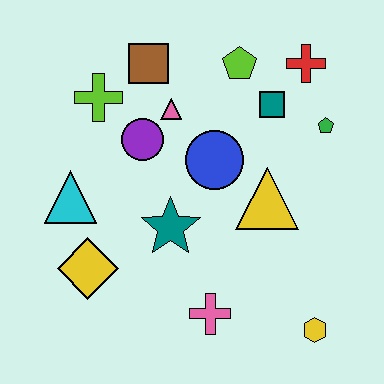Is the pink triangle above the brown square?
No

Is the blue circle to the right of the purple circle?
Yes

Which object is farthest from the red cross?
The yellow diamond is farthest from the red cross.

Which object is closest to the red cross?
The teal square is closest to the red cross.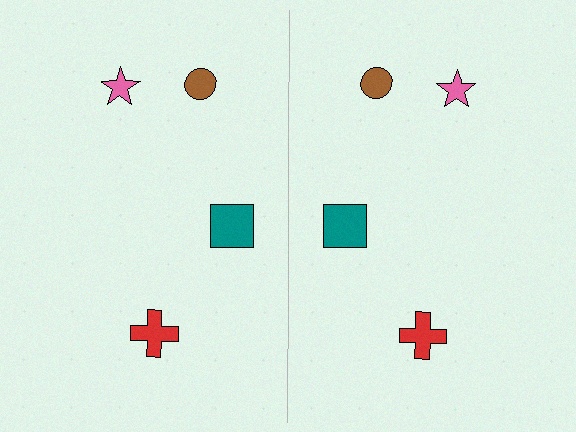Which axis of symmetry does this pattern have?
The pattern has a vertical axis of symmetry running through the center of the image.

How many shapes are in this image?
There are 8 shapes in this image.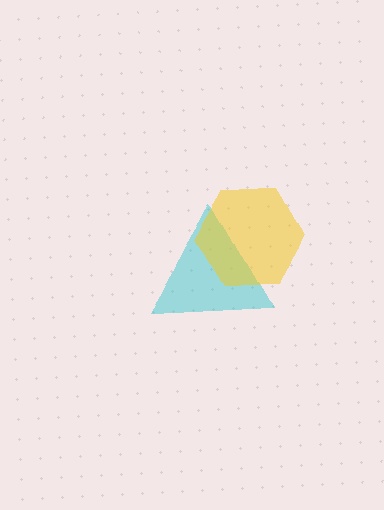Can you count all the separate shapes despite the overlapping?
Yes, there are 2 separate shapes.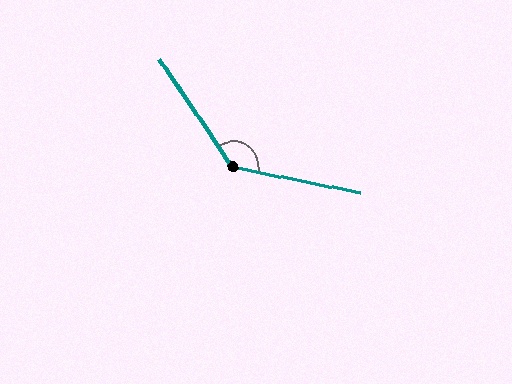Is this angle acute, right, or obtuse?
It is obtuse.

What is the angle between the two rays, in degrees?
Approximately 136 degrees.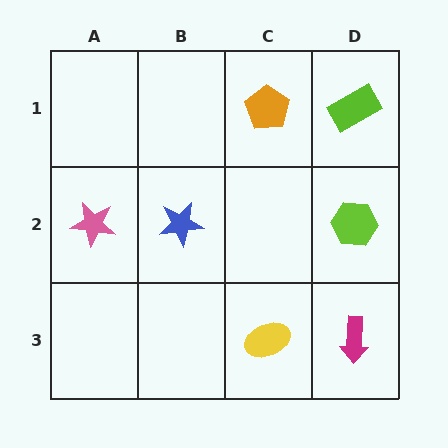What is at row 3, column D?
A magenta arrow.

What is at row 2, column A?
A pink star.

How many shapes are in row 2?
3 shapes.